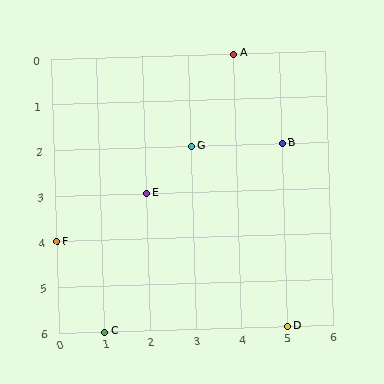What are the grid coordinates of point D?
Point D is at grid coordinates (5, 6).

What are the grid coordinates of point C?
Point C is at grid coordinates (1, 6).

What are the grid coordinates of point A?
Point A is at grid coordinates (4, 0).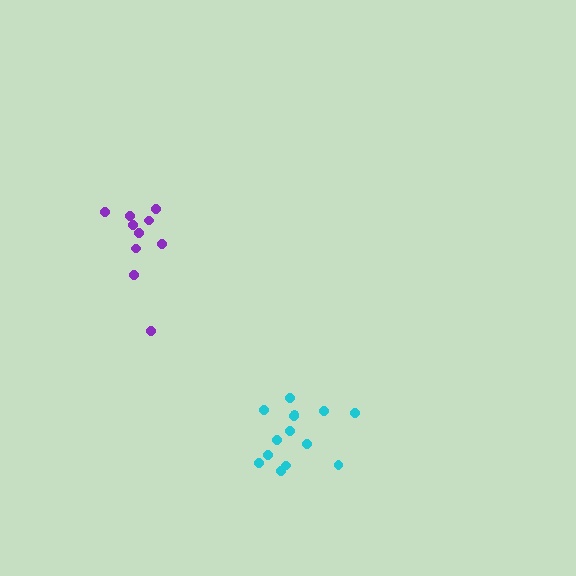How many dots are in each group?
Group 1: 14 dots, Group 2: 10 dots (24 total).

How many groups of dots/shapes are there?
There are 2 groups.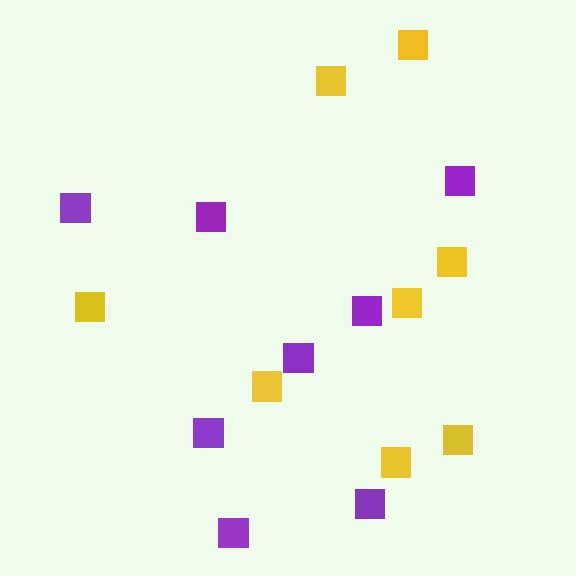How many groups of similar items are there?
There are 2 groups: one group of purple squares (8) and one group of yellow squares (8).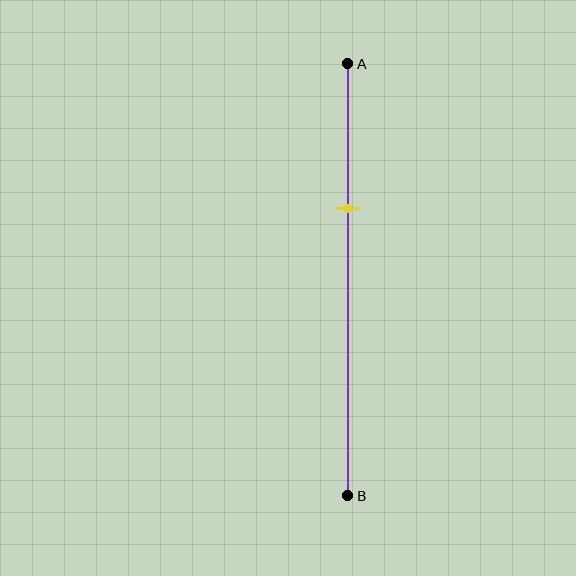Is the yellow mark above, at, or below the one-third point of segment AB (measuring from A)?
The yellow mark is approximately at the one-third point of segment AB.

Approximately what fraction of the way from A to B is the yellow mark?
The yellow mark is approximately 35% of the way from A to B.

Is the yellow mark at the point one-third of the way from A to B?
Yes, the mark is approximately at the one-third point.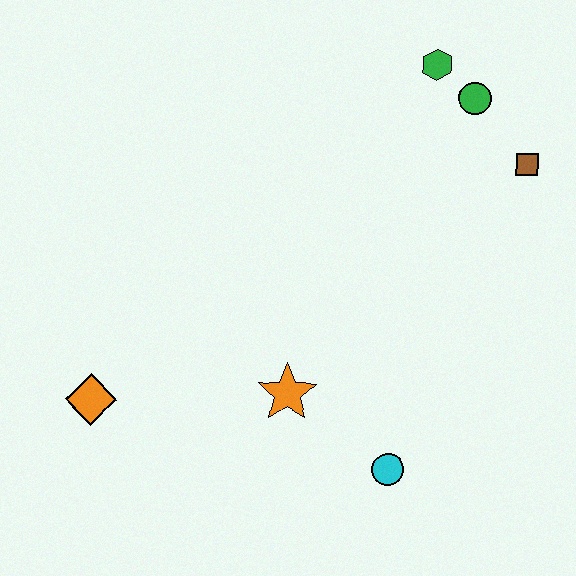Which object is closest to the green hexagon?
The green circle is closest to the green hexagon.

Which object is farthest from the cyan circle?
The green hexagon is farthest from the cyan circle.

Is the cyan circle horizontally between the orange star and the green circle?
Yes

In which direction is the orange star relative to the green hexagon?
The orange star is below the green hexagon.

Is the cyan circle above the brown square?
No